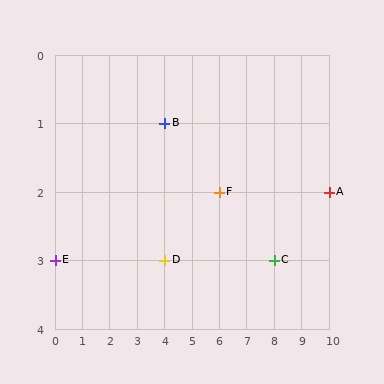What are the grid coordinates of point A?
Point A is at grid coordinates (10, 2).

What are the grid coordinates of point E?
Point E is at grid coordinates (0, 3).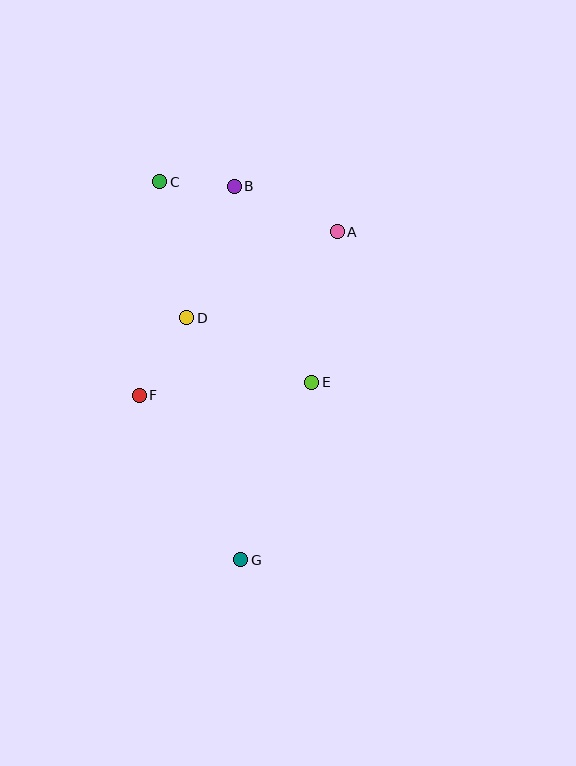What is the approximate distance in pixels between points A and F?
The distance between A and F is approximately 257 pixels.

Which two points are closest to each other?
Points B and C are closest to each other.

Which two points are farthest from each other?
Points C and G are farthest from each other.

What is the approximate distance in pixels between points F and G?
The distance between F and G is approximately 193 pixels.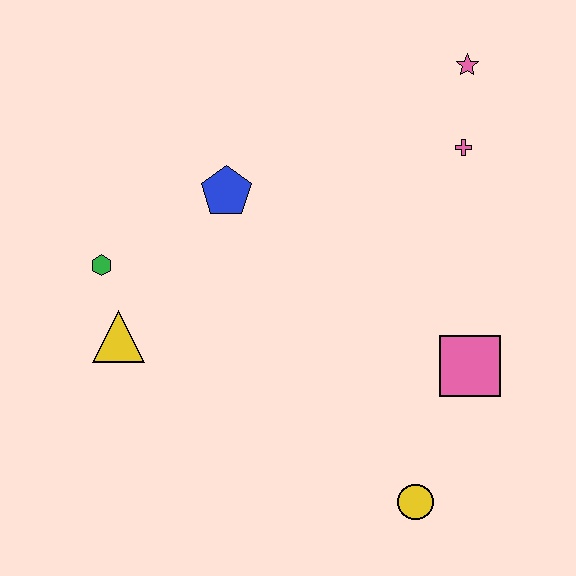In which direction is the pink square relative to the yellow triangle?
The pink square is to the right of the yellow triangle.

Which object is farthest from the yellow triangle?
The pink star is farthest from the yellow triangle.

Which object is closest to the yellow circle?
The pink square is closest to the yellow circle.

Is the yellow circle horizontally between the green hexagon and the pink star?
Yes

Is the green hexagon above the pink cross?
No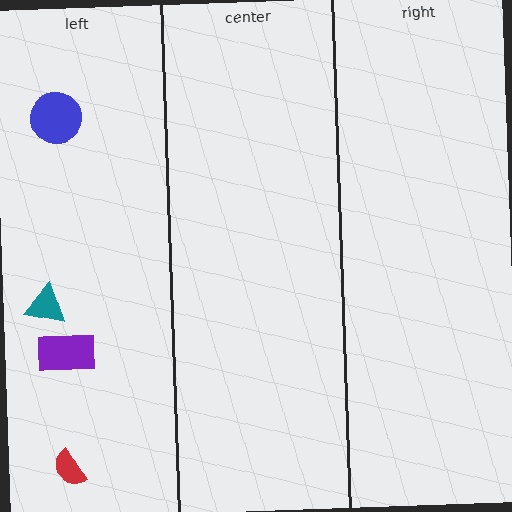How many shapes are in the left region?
4.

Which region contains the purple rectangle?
The left region.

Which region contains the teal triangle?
The left region.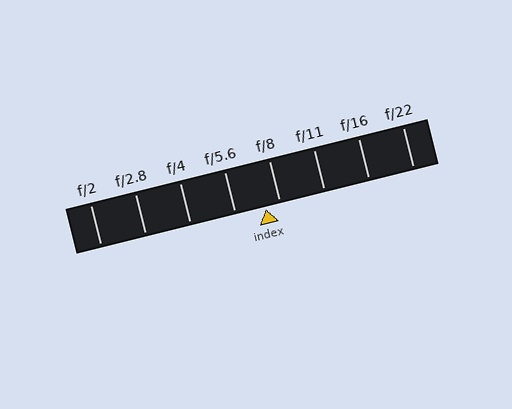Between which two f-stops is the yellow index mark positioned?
The index mark is between f/5.6 and f/8.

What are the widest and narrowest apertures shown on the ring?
The widest aperture shown is f/2 and the narrowest is f/22.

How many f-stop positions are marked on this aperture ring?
There are 8 f-stop positions marked.